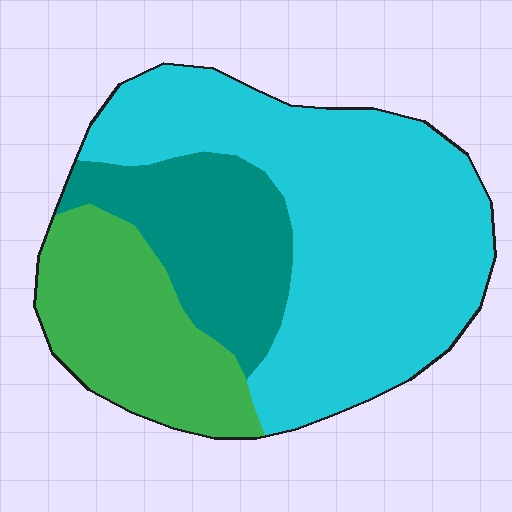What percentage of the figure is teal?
Teal covers about 20% of the figure.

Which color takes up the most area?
Cyan, at roughly 55%.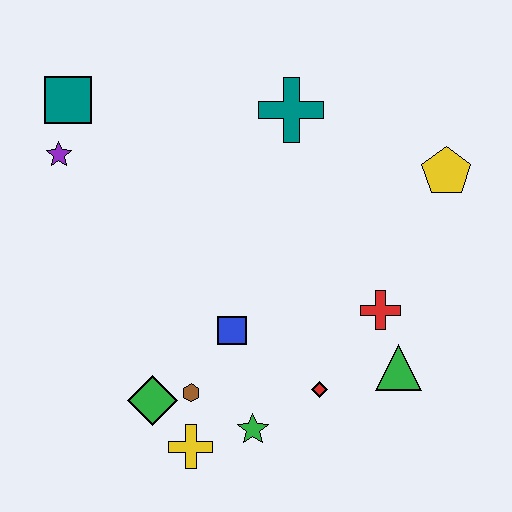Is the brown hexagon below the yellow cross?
No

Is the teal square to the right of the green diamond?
No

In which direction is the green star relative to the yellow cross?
The green star is to the right of the yellow cross.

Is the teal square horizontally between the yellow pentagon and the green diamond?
No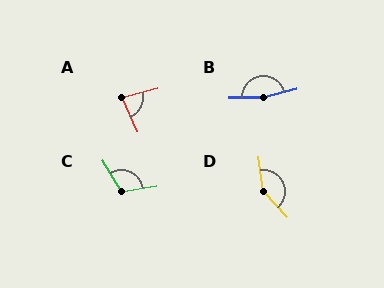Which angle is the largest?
B, at approximately 167 degrees.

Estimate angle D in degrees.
Approximately 145 degrees.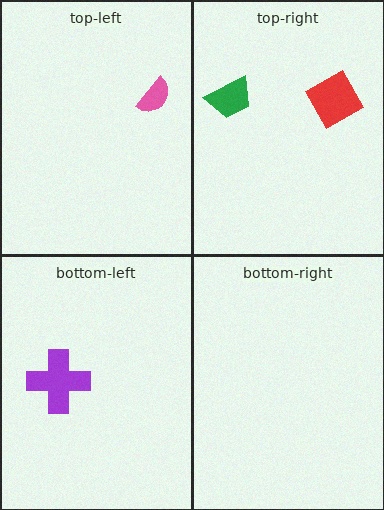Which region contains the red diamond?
The top-right region.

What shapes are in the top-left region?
The pink semicircle.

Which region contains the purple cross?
The bottom-left region.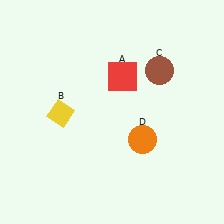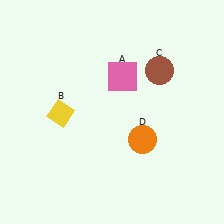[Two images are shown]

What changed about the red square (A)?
In Image 1, A is red. In Image 2, it changed to pink.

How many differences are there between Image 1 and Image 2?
There is 1 difference between the two images.